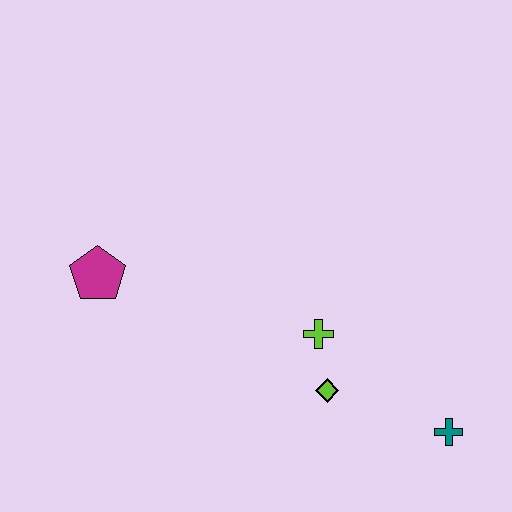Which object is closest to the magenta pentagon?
The lime cross is closest to the magenta pentagon.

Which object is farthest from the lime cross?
The magenta pentagon is farthest from the lime cross.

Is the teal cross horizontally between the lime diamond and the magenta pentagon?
No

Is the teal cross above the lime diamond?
No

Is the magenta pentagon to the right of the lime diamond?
No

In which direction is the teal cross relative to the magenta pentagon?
The teal cross is to the right of the magenta pentagon.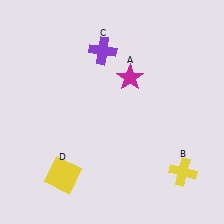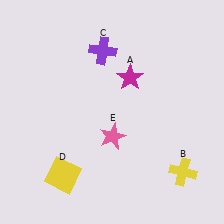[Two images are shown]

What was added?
A pink star (E) was added in Image 2.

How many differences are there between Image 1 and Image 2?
There is 1 difference between the two images.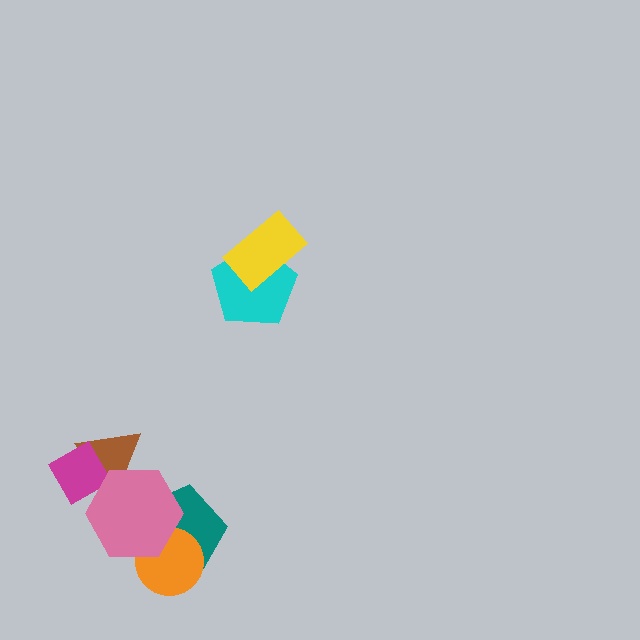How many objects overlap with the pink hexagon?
4 objects overlap with the pink hexagon.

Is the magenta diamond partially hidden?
Yes, it is partially covered by another shape.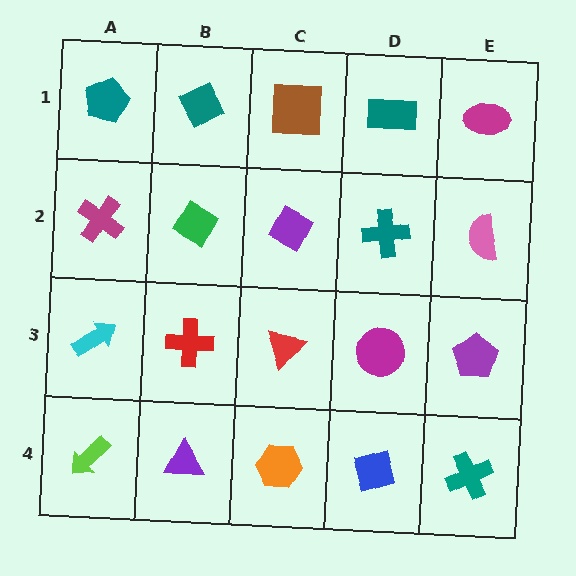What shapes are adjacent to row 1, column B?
A green diamond (row 2, column B), a teal pentagon (row 1, column A), a brown square (row 1, column C).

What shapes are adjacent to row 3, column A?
A magenta cross (row 2, column A), a lime arrow (row 4, column A), a red cross (row 3, column B).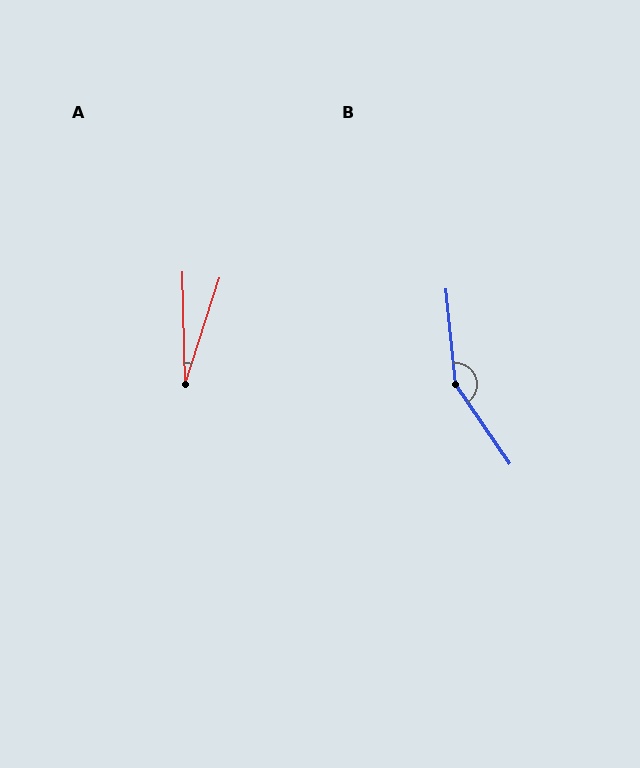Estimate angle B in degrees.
Approximately 151 degrees.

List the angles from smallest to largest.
A (19°), B (151°).